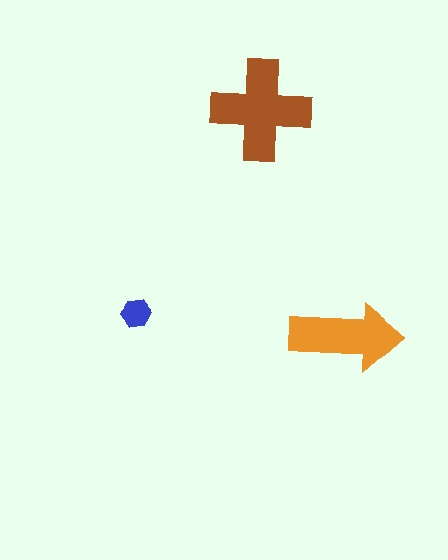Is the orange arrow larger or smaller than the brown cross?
Smaller.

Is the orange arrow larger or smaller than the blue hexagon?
Larger.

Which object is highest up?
The brown cross is topmost.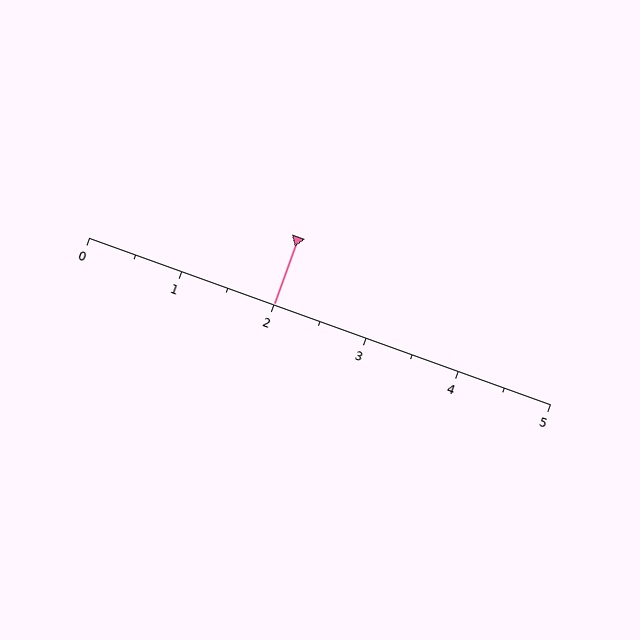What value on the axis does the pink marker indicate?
The marker indicates approximately 2.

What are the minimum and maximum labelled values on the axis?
The axis runs from 0 to 5.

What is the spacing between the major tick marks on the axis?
The major ticks are spaced 1 apart.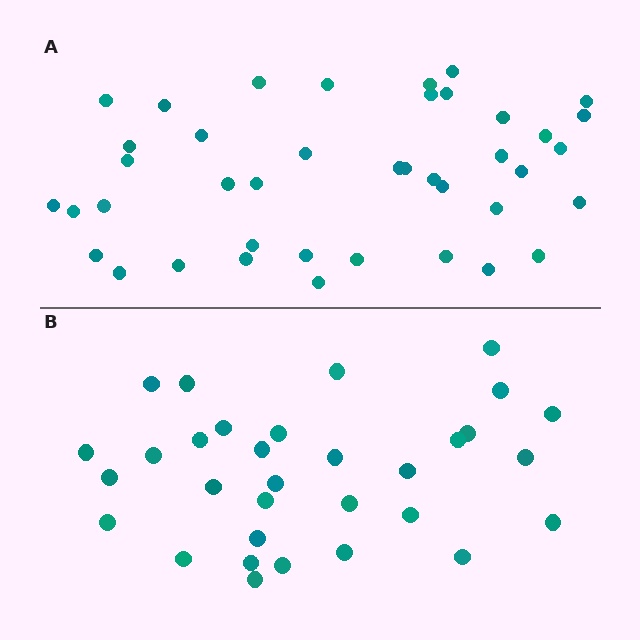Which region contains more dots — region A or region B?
Region A (the top region) has more dots.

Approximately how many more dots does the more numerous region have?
Region A has roughly 8 or so more dots than region B.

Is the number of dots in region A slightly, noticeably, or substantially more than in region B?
Region A has noticeably more, but not dramatically so. The ratio is roughly 1.3 to 1.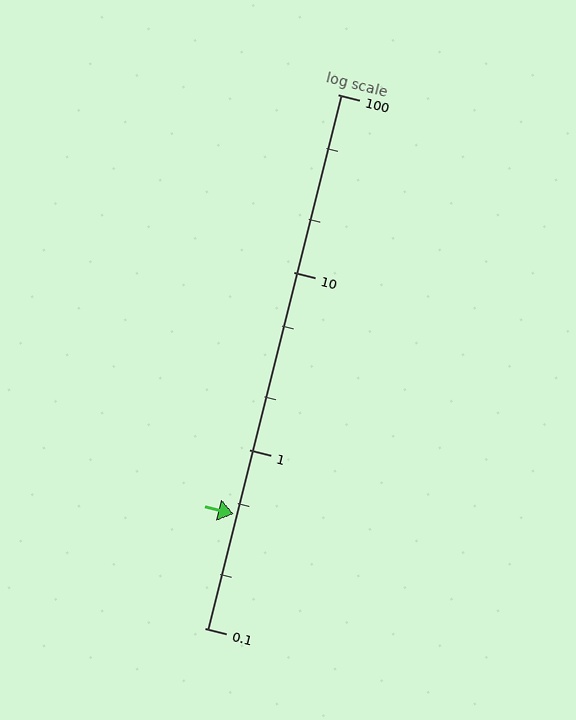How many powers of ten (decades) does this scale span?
The scale spans 3 decades, from 0.1 to 100.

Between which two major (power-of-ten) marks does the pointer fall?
The pointer is between 0.1 and 1.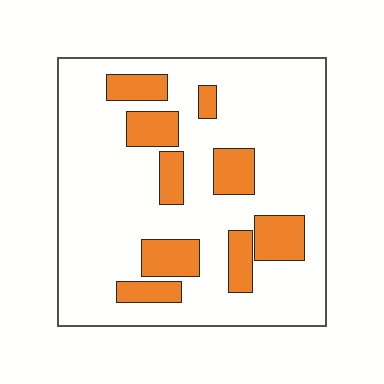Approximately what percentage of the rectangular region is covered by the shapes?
Approximately 20%.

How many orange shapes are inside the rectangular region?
9.